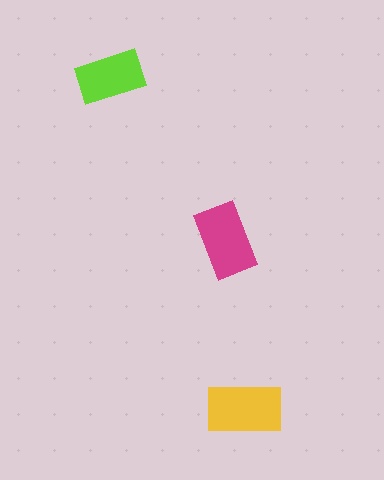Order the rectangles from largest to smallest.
the yellow one, the magenta one, the lime one.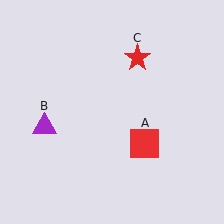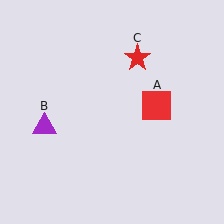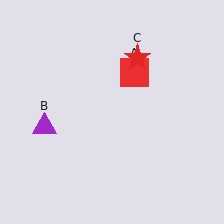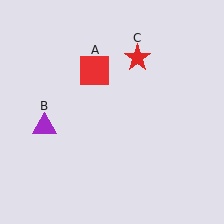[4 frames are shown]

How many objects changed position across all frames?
1 object changed position: red square (object A).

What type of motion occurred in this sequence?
The red square (object A) rotated counterclockwise around the center of the scene.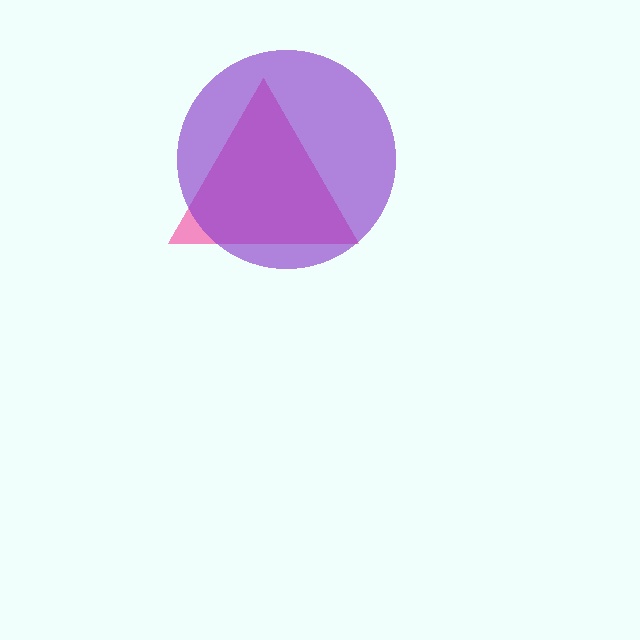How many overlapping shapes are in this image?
There are 2 overlapping shapes in the image.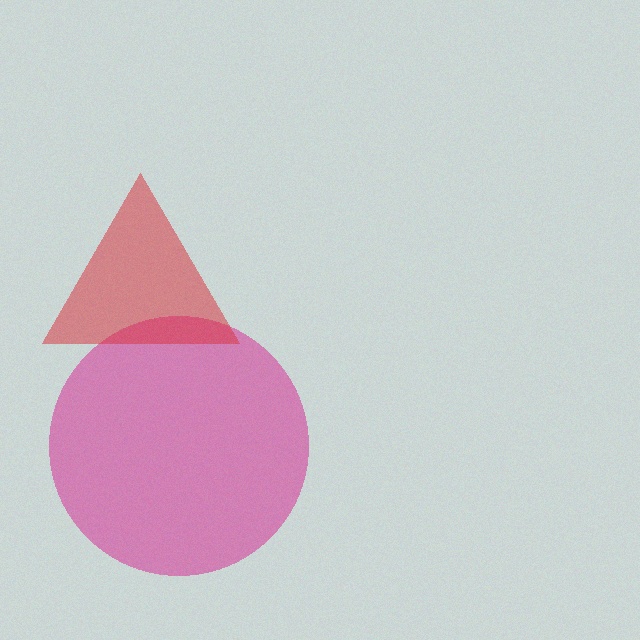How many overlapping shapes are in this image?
There are 2 overlapping shapes in the image.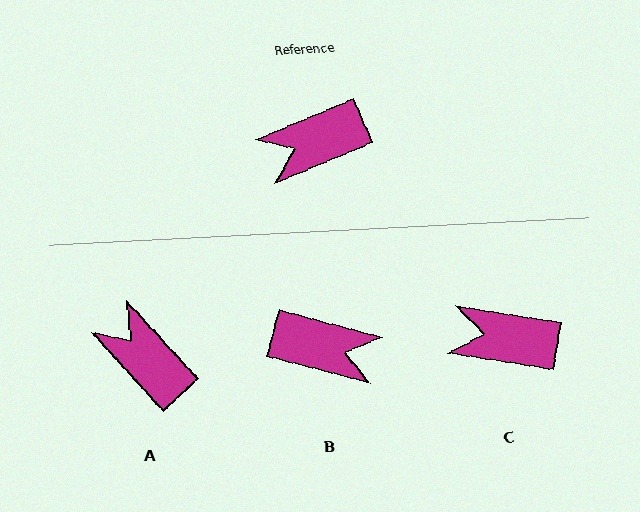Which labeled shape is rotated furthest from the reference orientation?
B, about 142 degrees away.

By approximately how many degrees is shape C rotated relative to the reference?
Approximately 32 degrees clockwise.